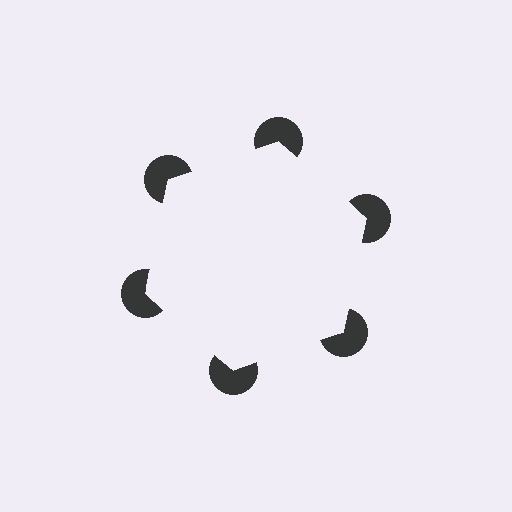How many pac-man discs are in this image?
There are 6 — one at each vertex of the illusory hexagon.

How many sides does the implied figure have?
6 sides.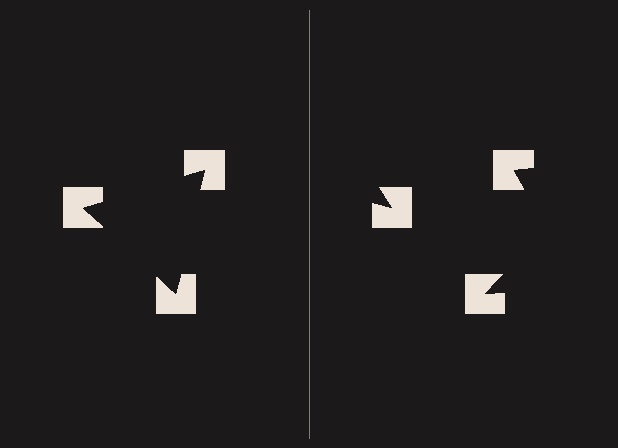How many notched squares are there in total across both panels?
6 — 3 on each side.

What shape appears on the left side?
An illusory triangle.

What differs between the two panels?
The notched squares are positioned identically on both sides; only the wedge orientations differ. On the left they align to a triangle; on the right they are misaligned.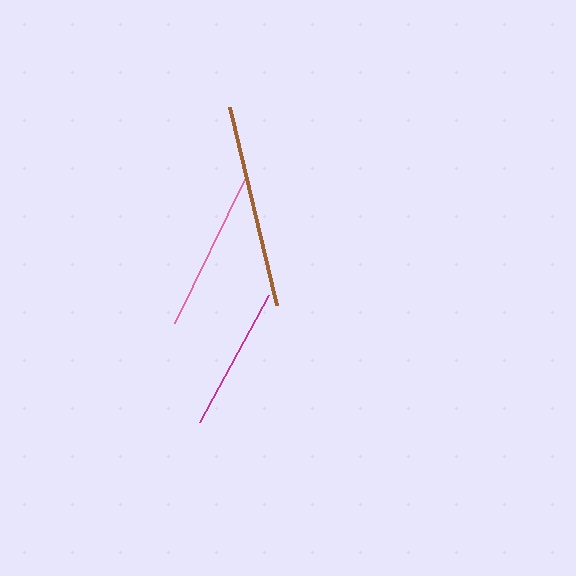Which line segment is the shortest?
The magenta line is the shortest at approximately 144 pixels.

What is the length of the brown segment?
The brown segment is approximately 204 pixels long.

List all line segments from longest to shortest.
From longest to shortest: brown, pink, magenta.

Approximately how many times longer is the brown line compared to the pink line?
The brown line is approximately 1.3 times the length of the pink line.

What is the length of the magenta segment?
The magenta segment is approximately 144 pixels long.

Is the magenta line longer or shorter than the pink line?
The pink line is longer than the magenta line.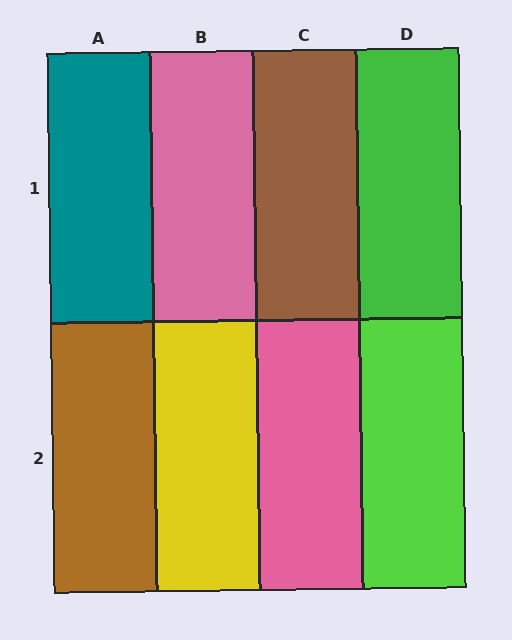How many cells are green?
1 cell is green.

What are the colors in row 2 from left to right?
Brown, yellow, pink, lime.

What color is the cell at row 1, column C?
Brown.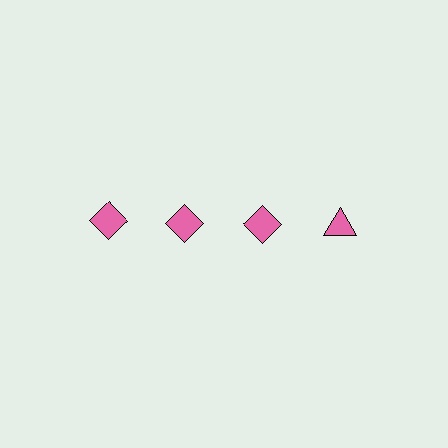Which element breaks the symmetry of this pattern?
The pink triangle in the top row, second from right column breaks the symmetry. All other shapes are pink diamonds.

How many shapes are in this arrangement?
There are 4 shapes arranged in a grid pattern.